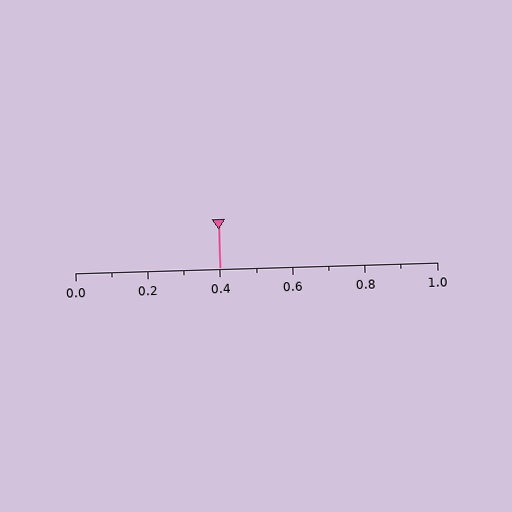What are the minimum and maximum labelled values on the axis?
The axis runs from 0.0 to 1.0.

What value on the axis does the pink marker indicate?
The marker indicates approximately 0.4.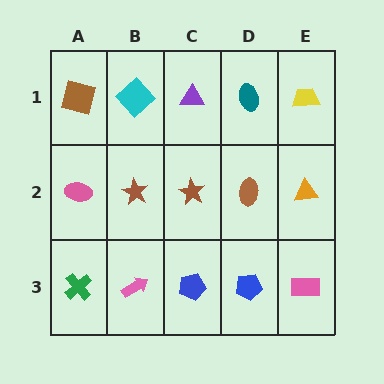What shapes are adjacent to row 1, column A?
A pink ellipse (row 2, column A), a cyan diamond (row 1, column B).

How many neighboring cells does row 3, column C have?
3.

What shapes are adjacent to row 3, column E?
An orange triangle (row 2, column E), a blue pentagon (row 3, column D).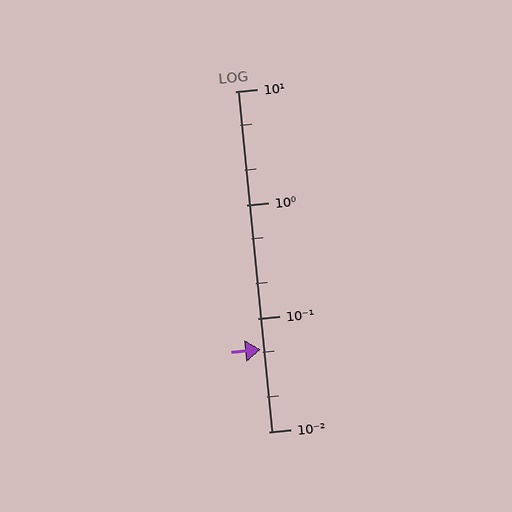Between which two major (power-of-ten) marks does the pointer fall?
The pointer is between 0.01 and 0.1.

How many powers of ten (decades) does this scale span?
The scale spans 3 decades, from 0.01 to 10.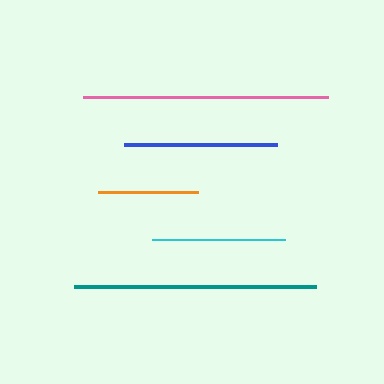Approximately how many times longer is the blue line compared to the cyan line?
The blue line is approximately 1.1 times the length of the cyan line.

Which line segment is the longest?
The pink line is the longest at approximately 245 pixels.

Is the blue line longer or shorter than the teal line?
The teal line is longer than the blue line.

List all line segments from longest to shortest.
From longest to shortest: pink, teal, blue, cyan, orange.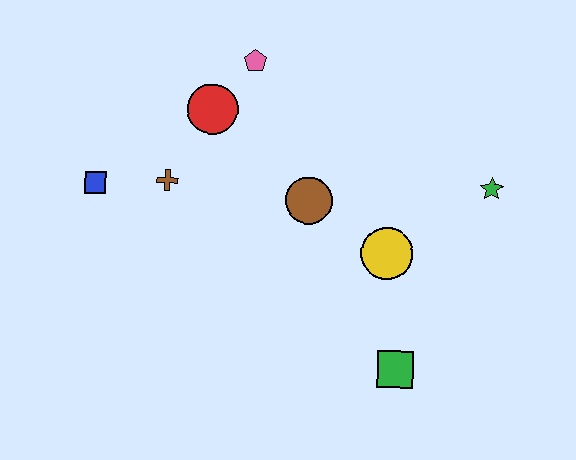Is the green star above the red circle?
No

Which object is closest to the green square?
The yellow circle is closest to the green square.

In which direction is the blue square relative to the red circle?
The blue square is to the left of the red circle.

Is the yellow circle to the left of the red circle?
No